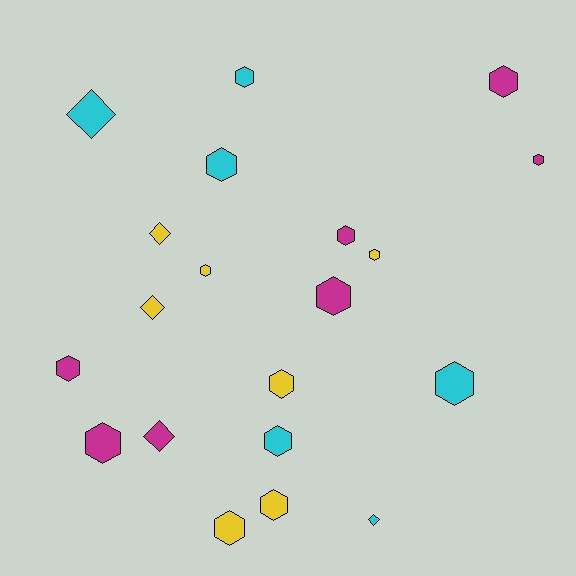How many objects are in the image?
There are 20 objects.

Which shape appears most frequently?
Hexagon, with 15 objects.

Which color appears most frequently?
Magenta, with 7 objects.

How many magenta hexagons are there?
There are 6 magenta hexagons.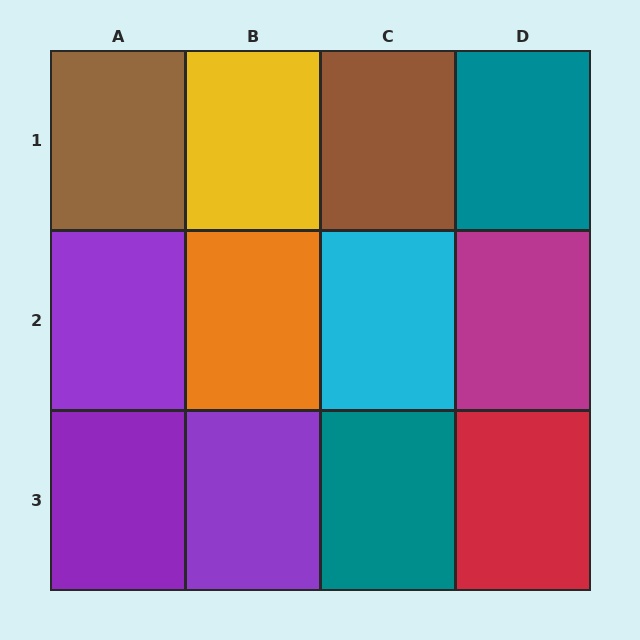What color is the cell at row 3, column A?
Purple.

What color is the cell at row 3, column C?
Teal.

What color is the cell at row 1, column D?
Teal.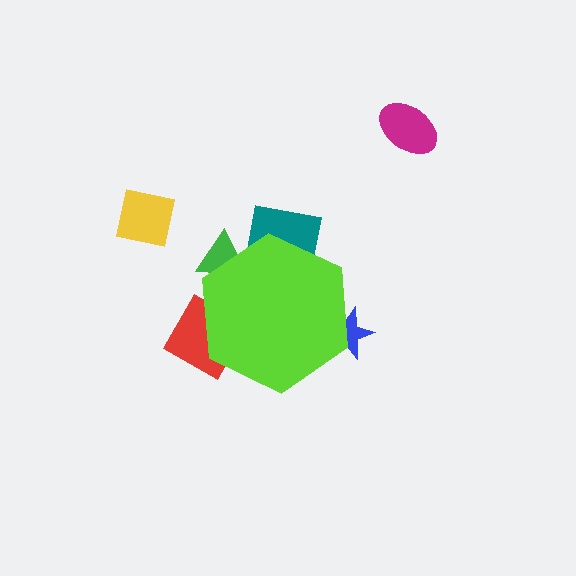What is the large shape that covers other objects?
A lime hexagon.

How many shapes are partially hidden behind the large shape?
4 shapes are partially hidden.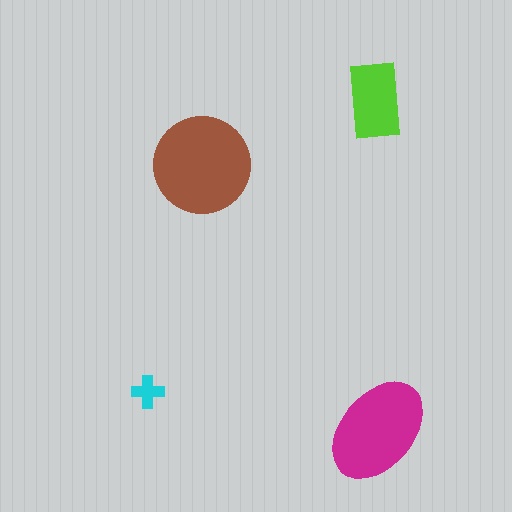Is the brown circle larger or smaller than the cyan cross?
Larger.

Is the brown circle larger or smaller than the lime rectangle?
Larger.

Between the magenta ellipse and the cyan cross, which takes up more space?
The magenta ellipse.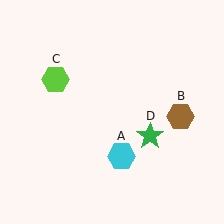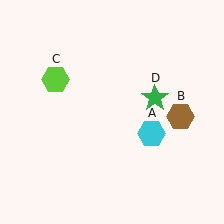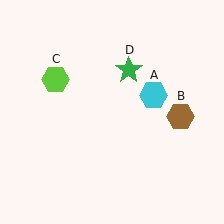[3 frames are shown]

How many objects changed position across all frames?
2 objects changed position: cyan hexagon (object A), green star (object D).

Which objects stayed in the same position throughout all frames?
Brown hexagon (object B) and lime hexagon (object C) remained stationary.